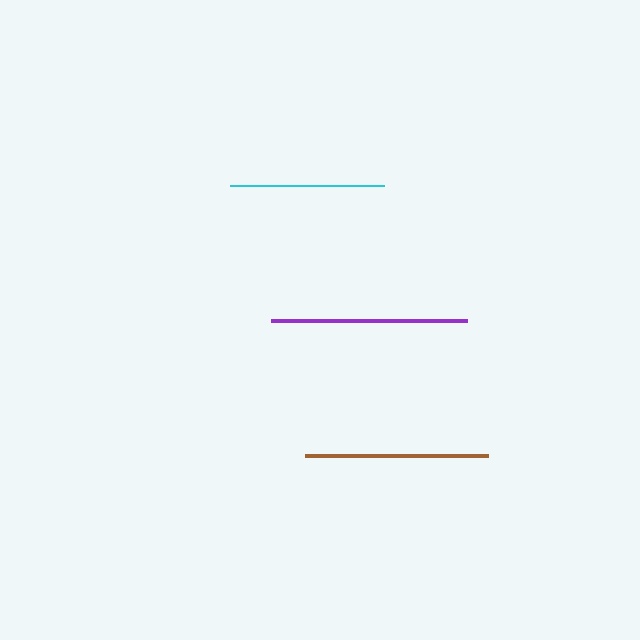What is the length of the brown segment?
The brown segment is approximately 183 pixels long.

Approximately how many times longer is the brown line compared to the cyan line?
The brown line is approximately 1.2 times the length of the cyan line.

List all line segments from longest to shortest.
From longest to shortest: purple, brown, cyan.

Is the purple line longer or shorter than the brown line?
The purple line is longer than the brown line.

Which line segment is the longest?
The purple line is the longest at approximately 196 pixels.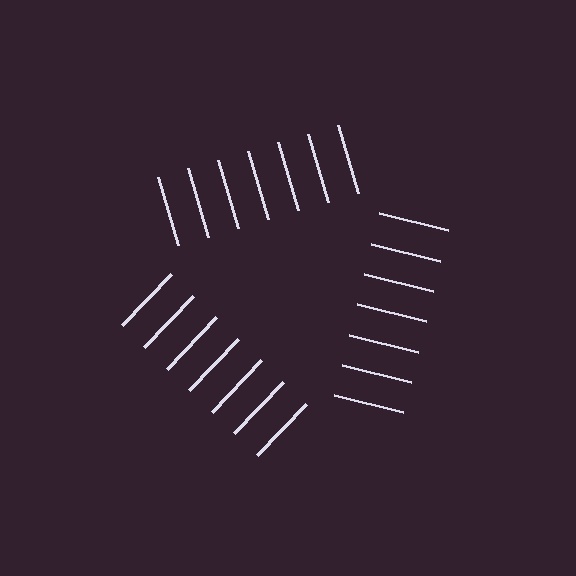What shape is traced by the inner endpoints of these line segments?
An illusory triangle — the line segments terminate on its edges but no continuous stroke is drawn.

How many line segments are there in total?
21 — 7 along each of the 3 edges.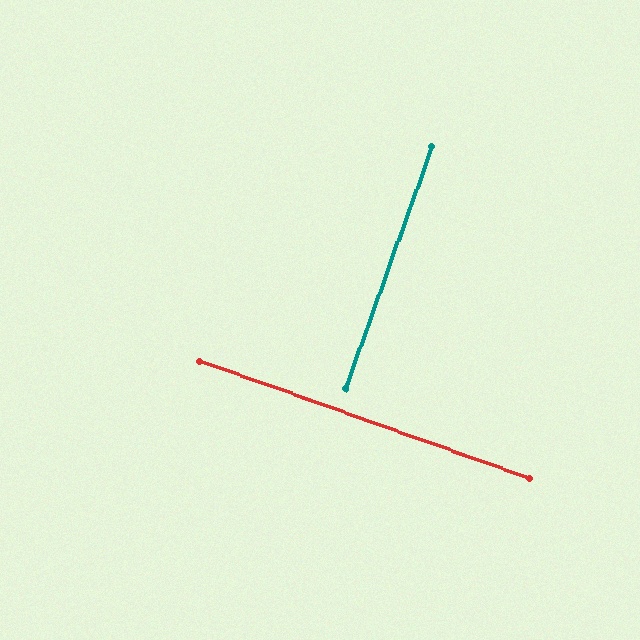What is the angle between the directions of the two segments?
Approximately 90 degrees.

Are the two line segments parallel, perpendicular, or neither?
Perpendicular — they meet at approximately 90°.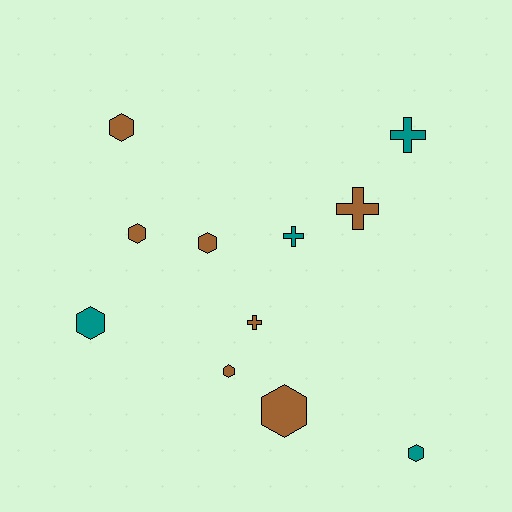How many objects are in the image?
There are 11 objects.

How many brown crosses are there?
There are 2 brown crosses.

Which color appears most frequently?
Brown, with 7 objects.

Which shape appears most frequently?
Hexagon, with 7 objects.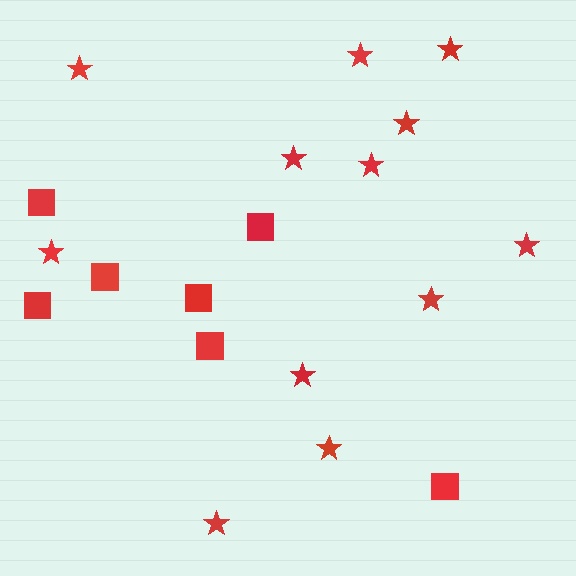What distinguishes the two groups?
There are 2 groups: one group of stars (12) and one group of squares (7).